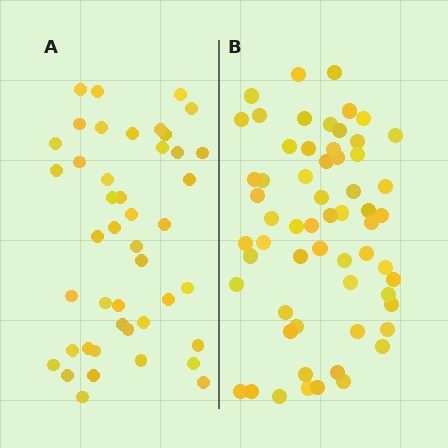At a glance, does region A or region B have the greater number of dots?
Region B (the right region) has more dots.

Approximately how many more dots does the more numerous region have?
Region B has approximately 15 more dots than region A.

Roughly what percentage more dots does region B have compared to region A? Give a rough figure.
About 35% more.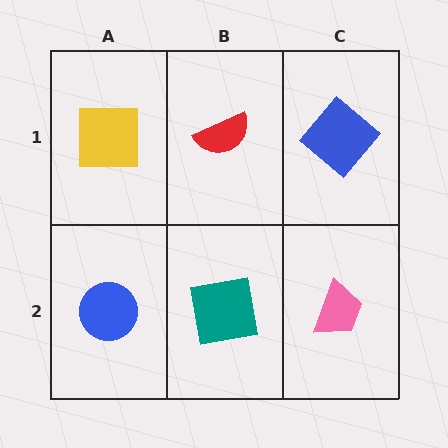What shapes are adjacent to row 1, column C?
A pink trapezoid (row 2, column C), a red semicircle (row 1, column B).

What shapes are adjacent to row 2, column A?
A yellow square (row 1, column A), a teal square (row 2, column B).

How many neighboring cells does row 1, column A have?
2.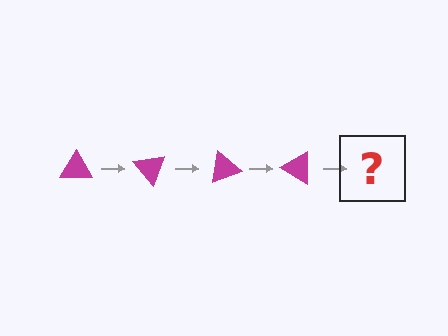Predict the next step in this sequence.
The next step is a magenta triangle rotated 200 degrees.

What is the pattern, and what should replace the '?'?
The pattern is that the triangle rotates 50 degrees each step. The '?' should be a magenta triangle rotated 200 degrees.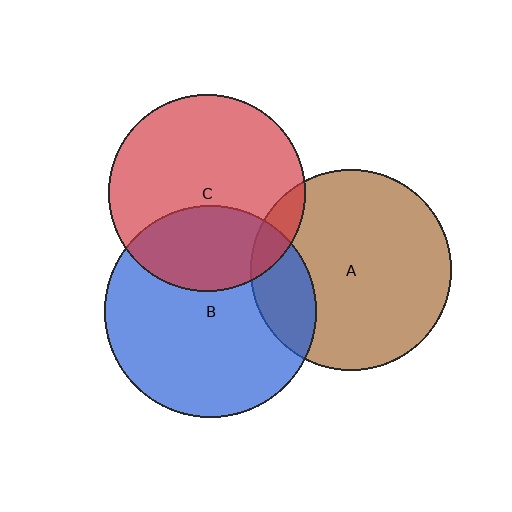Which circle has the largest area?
Circle B (blue).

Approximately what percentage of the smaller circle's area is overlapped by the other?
Approximately 35%.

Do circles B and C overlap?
Yes.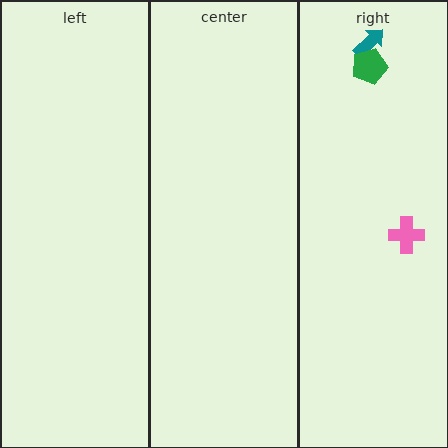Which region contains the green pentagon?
The right region.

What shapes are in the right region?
The teal arrow, the pink cross, the green pentagon.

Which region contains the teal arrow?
The right region.